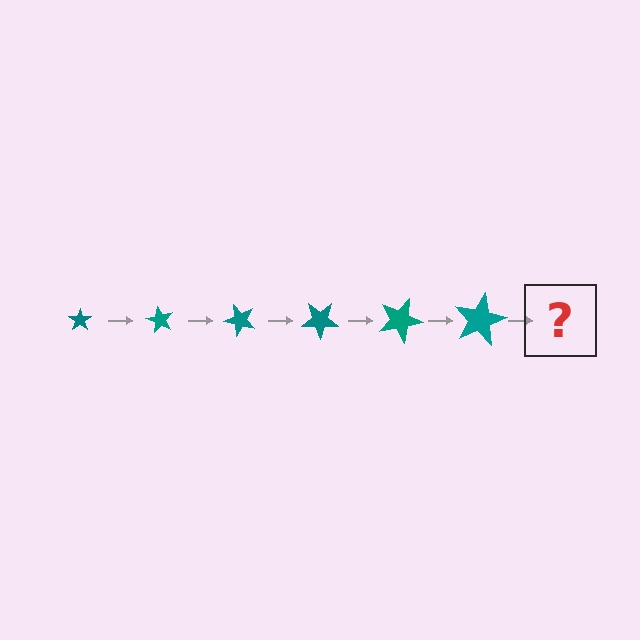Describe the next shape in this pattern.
It should be a star, larger than the previous one and rotated 360 degrees from the start.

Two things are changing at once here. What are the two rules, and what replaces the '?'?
The two rules are that the star grows larger each step and it rotates 60 degrees each step. The '?' should be a star, larger than the previous one and rotated 360 degrees from the start.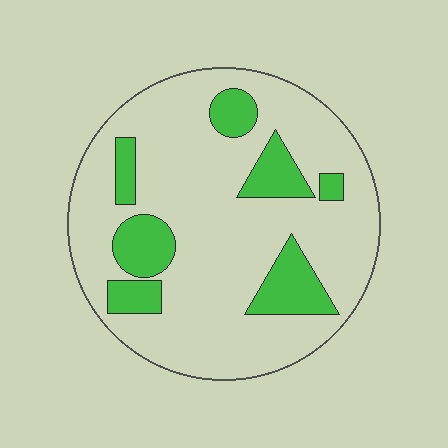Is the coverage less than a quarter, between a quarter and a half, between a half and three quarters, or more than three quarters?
Less than a quarter.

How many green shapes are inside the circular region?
7.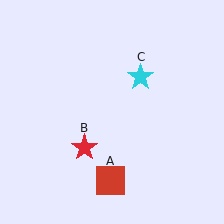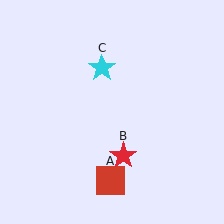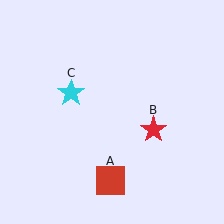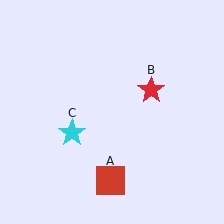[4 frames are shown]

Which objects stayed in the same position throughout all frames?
Red square (object A) remained stationary.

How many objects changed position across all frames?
2 objects changed position: red star (object B), cyan star (object C).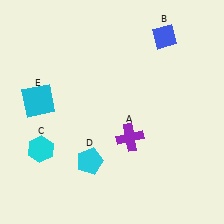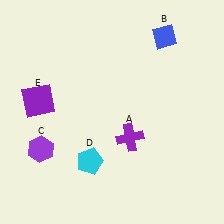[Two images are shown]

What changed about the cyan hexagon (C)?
In Image 1, C is cyan. In Image 2, it changed to purple.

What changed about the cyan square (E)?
In Image 1, E is cyan. In Image 2, it changed to purple.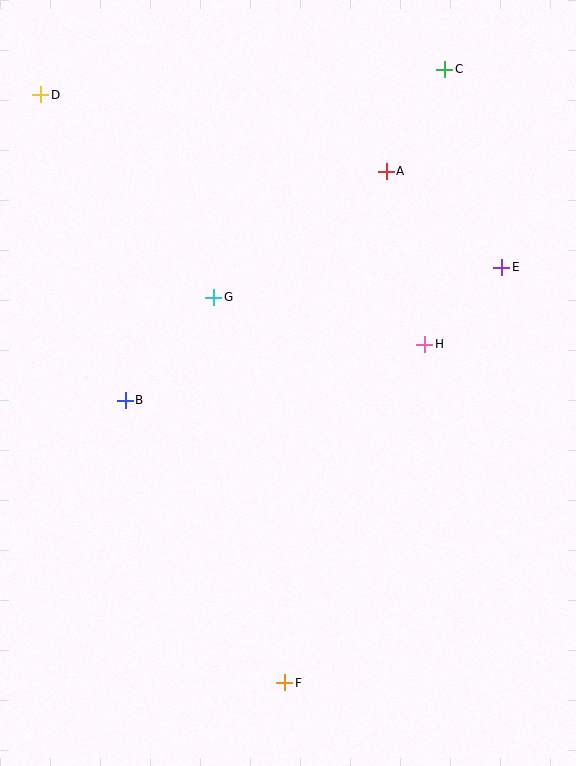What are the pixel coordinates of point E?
Point E is at (502, 267).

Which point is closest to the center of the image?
Point G at (213, 297) is closest to the center.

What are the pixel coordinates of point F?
Point F is at (285, 683).